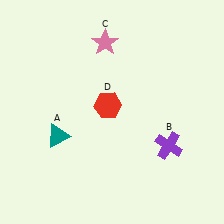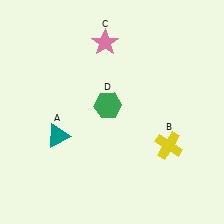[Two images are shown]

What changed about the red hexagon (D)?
In Image 1, D is red. In Image 2, it changed to green.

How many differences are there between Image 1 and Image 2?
There are 2 differences between the two images.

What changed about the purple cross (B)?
In Image 1, B is purple. In Image 2, it changed to yellow.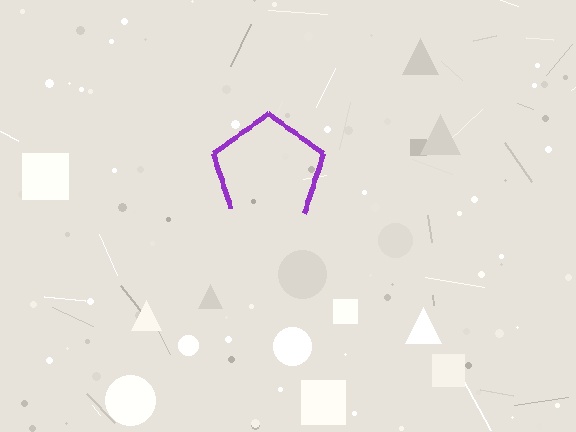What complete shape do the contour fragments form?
The contour fragments form a pentagon.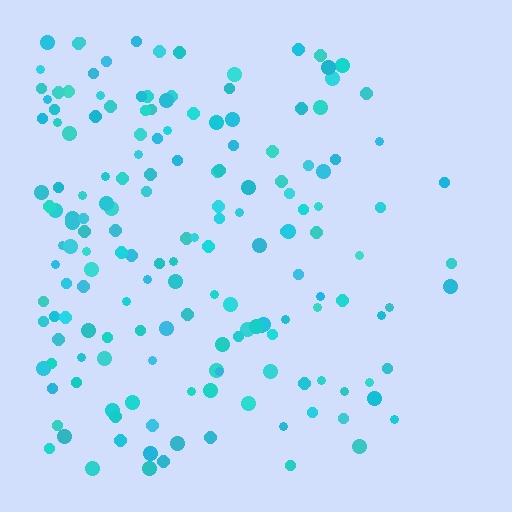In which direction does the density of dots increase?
From right to left, with the left side densest.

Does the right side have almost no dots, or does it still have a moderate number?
Still a moderate number, just noticeably fewer than the left.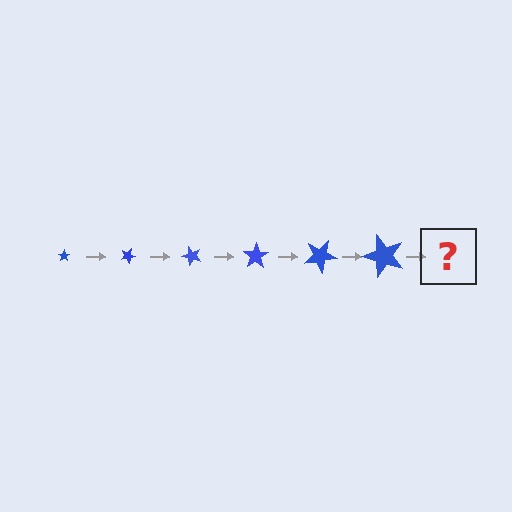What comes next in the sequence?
The next element should be a star, larger than the previous one and rotated 150 degrees from the start.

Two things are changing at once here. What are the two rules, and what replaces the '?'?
The two rules are that the star grows larger each step and it rotates 25 degrees each step. The '?' should be a star, larger than the previous one and rotated 150 degrees from the start.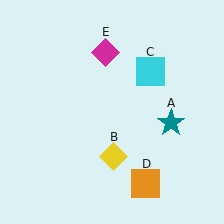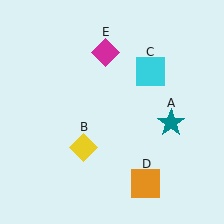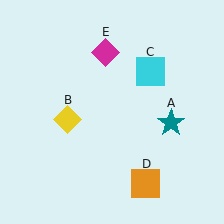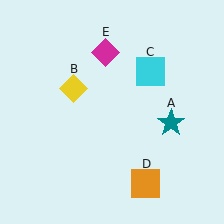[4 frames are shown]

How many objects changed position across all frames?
1 object changed position: yellow diamond (object B).